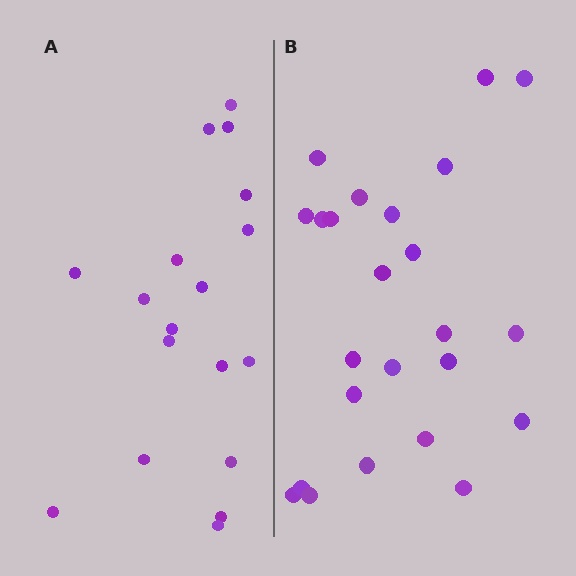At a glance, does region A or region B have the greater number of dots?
Region B (the right region) has more dots.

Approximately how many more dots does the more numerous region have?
Region B has about 6 more dots than region A.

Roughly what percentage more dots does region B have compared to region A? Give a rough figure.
About 35% more.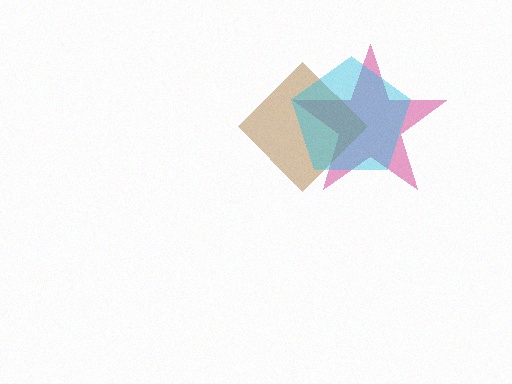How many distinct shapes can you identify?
There are 3 distinct shapes: a pink star, a brown diamond, a cyan pentagon.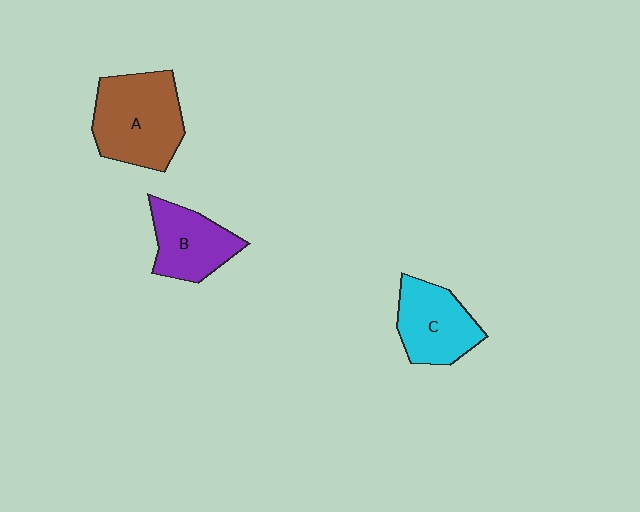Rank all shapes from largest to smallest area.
From largest to smallest: A (brown), C (cyan), B (purple).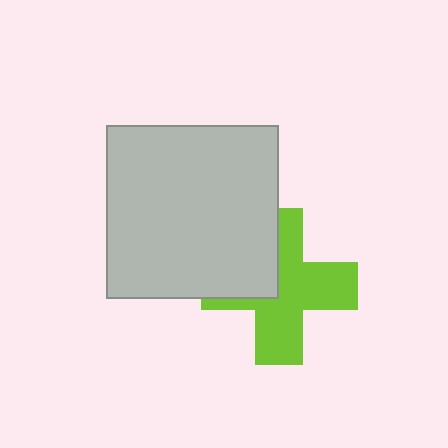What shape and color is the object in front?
The object in front is a light gray square.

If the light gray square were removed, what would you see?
You would see the complete lime cross.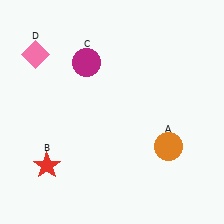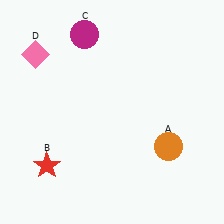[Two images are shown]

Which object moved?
The magenta circle (C) moved up.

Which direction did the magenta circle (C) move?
The magenta circle (C) moved up.